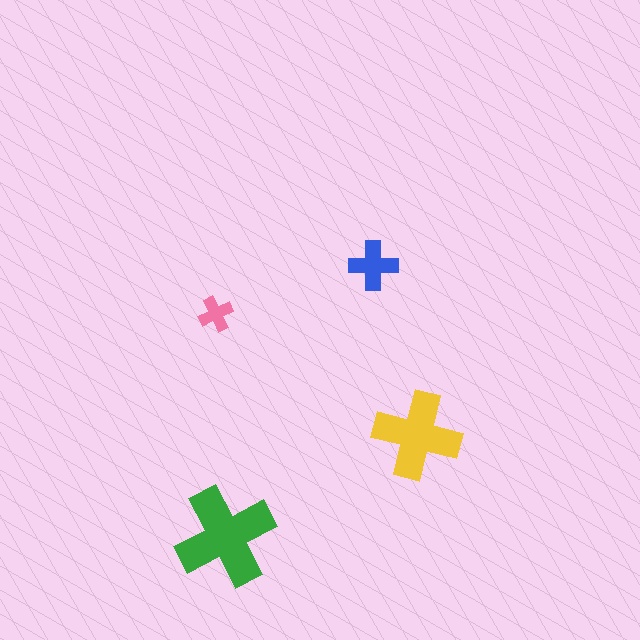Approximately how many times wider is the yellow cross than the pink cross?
About 2.5 times wider.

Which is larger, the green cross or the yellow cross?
The green one.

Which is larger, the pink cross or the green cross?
The green one.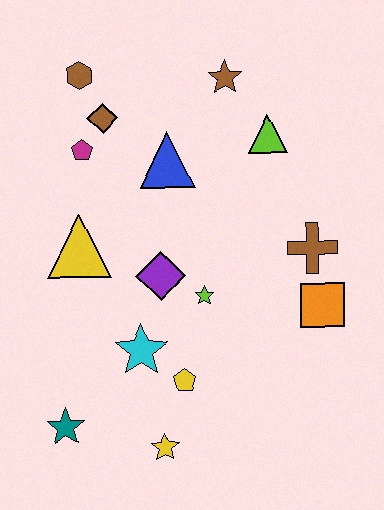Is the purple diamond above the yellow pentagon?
Yes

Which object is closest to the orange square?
The brown cross is closest to the orange square.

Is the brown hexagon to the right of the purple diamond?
No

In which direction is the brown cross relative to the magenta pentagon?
The brown cross is to the right of the magenta pentagon.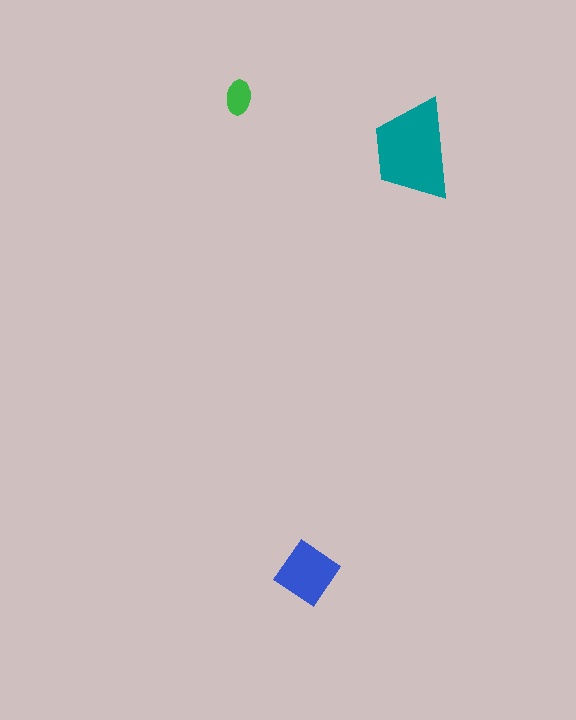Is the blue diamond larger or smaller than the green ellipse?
Larger.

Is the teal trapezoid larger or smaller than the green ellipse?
Larger.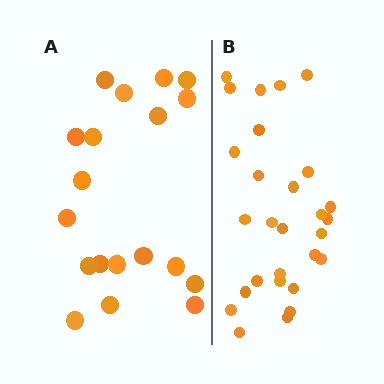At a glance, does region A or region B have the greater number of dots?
Region B (the right region) has more dots.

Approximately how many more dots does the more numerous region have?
Region B has roughly 8 or so more dots than region A.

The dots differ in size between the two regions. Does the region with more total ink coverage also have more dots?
No. Region A has more total ink coverage because its dots are larger, but region B actually contains more individual dots. Total area can be misleading — the number of items is what matters here.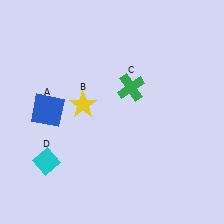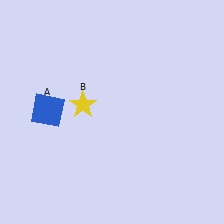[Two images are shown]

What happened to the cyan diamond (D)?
The cyan diamond (D) was removed in Image 2. It was in the bottom-left area of Image 1.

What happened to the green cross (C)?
The green cross (C) was removed in Image 2. It was in the top-right area of Image 1.